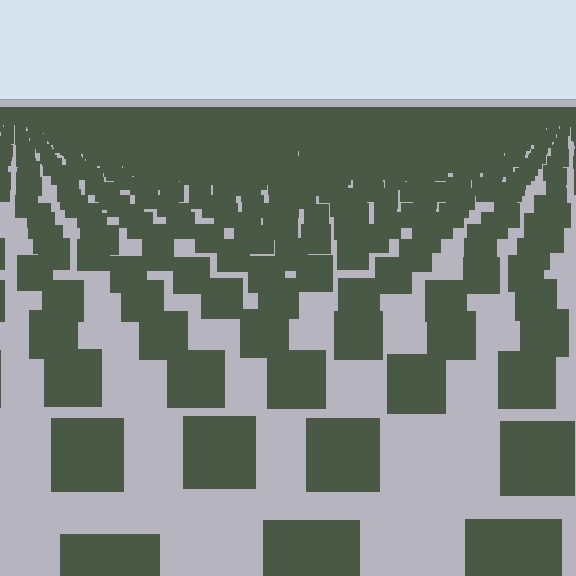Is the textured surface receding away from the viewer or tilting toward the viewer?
The surface is receding away from the viewer. Texture elements get smaller and denser toward the top.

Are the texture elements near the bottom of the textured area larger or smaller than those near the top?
Larger. Near the bottom, elements are closer to the viewer and appear at a bigger on-screen size.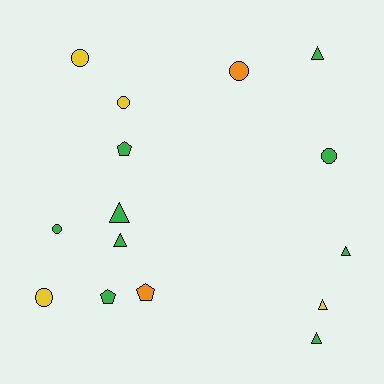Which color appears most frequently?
Green, with 9 objects.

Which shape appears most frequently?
Circle, with 6 objects.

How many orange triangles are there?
There are no orange triangles.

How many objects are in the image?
There are 15 objects.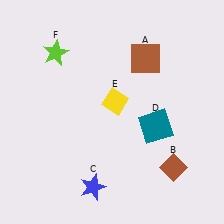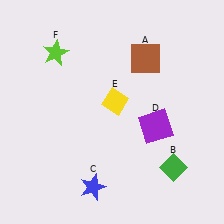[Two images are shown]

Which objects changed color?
B changed from brown to green. D changed from teal to purple.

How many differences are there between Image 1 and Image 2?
There are 2 differences between the two images.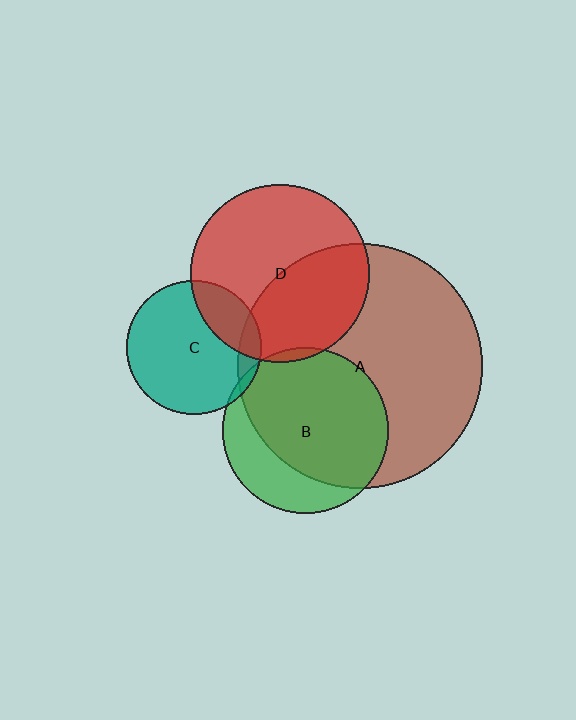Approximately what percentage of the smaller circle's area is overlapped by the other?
Approximately 10%.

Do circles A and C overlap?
Yes.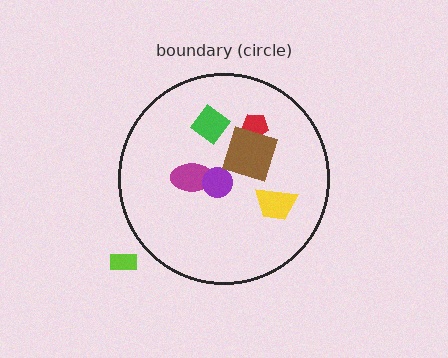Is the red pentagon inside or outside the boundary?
Inside.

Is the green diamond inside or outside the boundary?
Inside.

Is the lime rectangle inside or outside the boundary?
Outside.